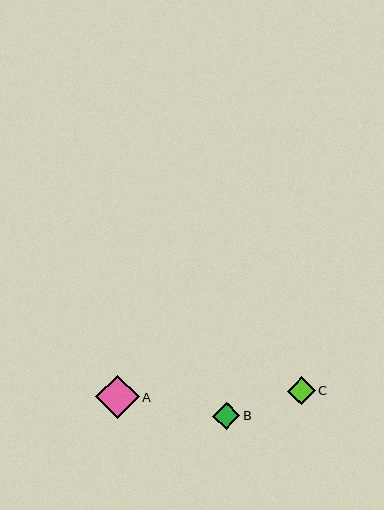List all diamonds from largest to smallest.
From largest to smallest: A, C, B.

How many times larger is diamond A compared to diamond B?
Diamond A is approximately 1.6 times the size of diamond B.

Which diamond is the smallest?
Diamond B is the smallest with a size of approximately 27 pixels.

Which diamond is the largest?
Diamond A is the largest with a size of approximately 43 pixels.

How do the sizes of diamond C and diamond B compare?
Diamond C and diamond B are approximately the same size.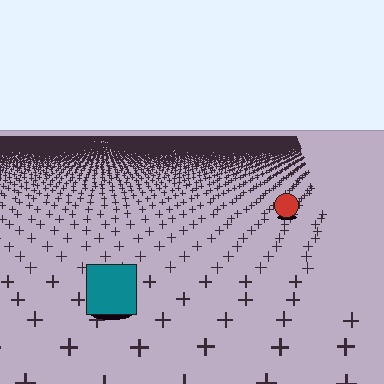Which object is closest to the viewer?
The teal square is closest. The texture marks near it are larger and more spread out.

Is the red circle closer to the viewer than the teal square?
No. The teal square is closer — you can tell from the texture gradient: the ground texture is coarser near it.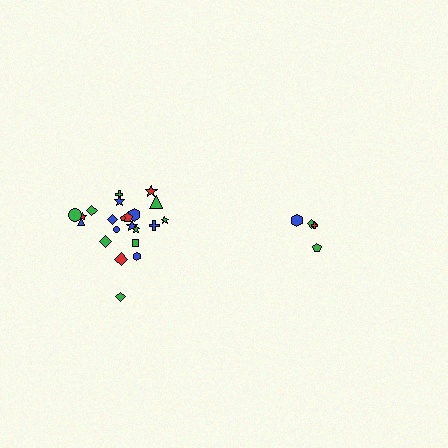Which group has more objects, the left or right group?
The left group.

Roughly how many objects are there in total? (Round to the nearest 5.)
Roughly 25 objects in total.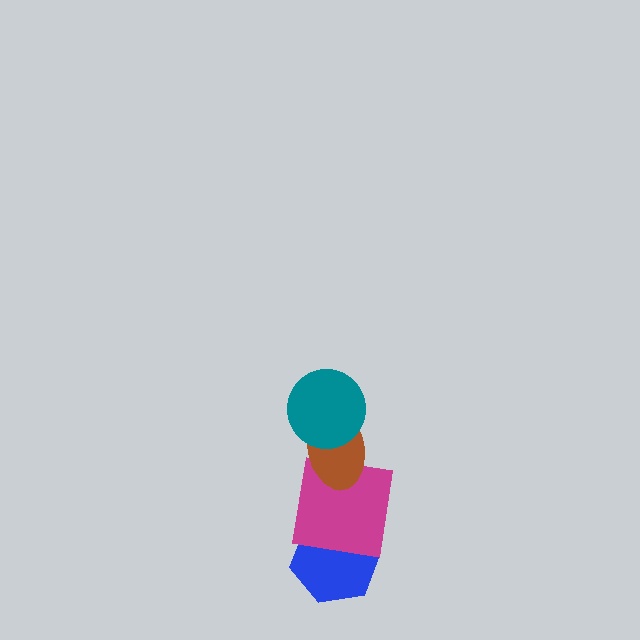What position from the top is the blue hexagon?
The blue hexagon is 4th from the top.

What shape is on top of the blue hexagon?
The magenta square is on top of the blue hexagon.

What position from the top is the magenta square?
The magenta square is 3rd from the top.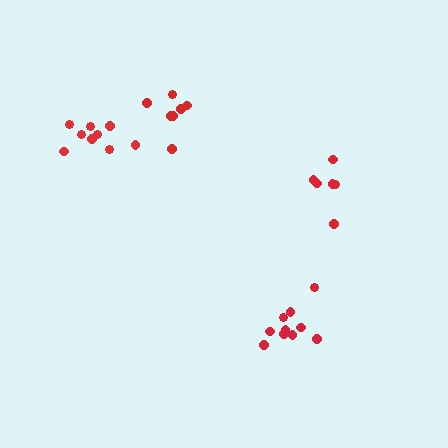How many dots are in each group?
Group 1: 9 dots, Group 2: 7 dots, Group 3: 6 dots, Group 4: 10 dots (32 total).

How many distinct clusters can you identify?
There are 4 distinct clusters.